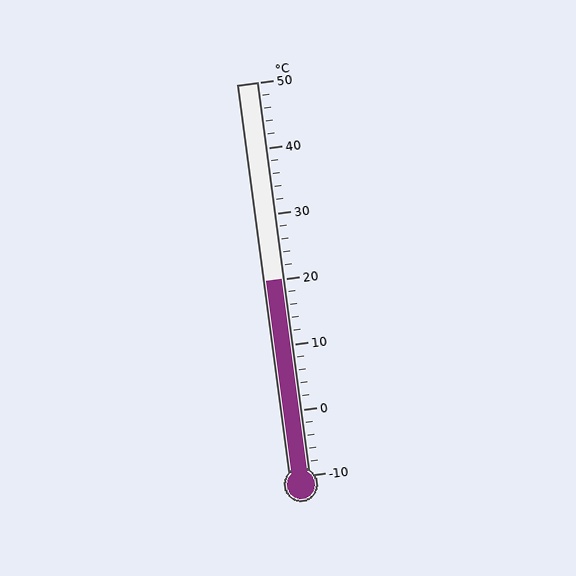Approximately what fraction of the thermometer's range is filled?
The thermometer is filled to approximately 50% of its range.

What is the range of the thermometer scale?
The thermometer scale ranges from -10°C to 50°C.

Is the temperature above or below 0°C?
The temperature is above 0°C.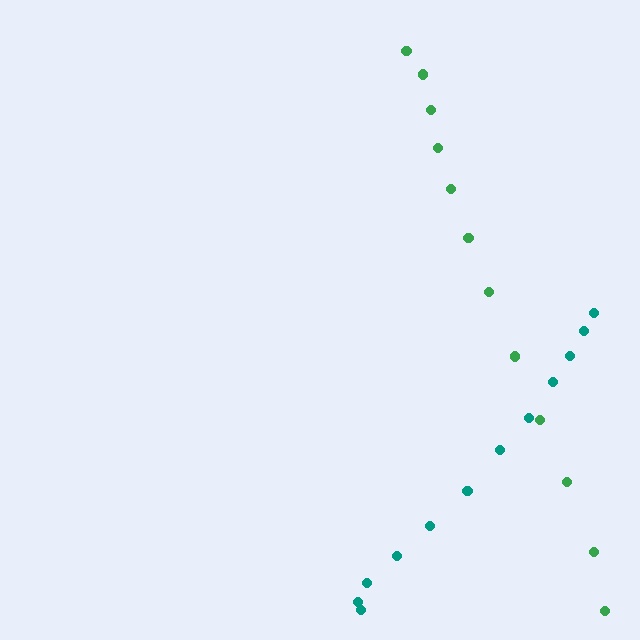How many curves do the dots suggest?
There are 2 distinct paths.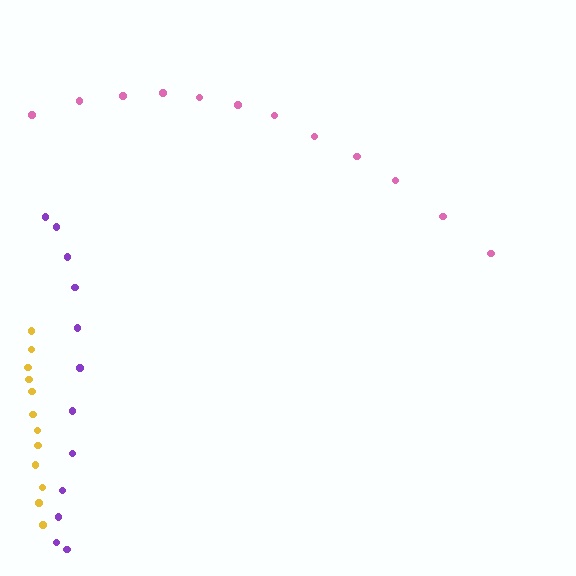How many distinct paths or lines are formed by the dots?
There are 3 distinct paths.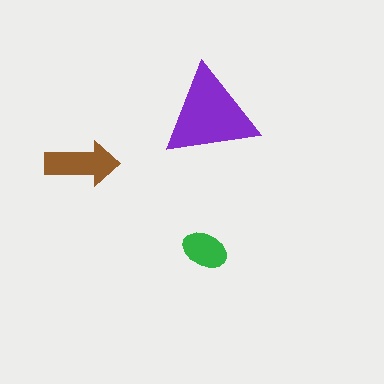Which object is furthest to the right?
The purple triangle is rightmost.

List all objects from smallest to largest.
The green ellipse, the brown arrow, the purple triangle.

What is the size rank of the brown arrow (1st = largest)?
2nd.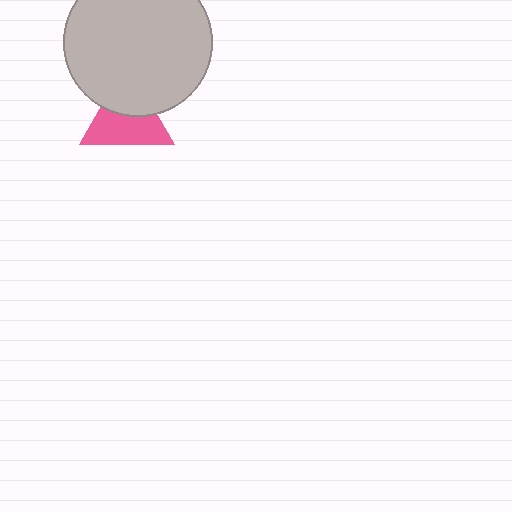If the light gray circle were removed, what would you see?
You would see the complete pink triangle.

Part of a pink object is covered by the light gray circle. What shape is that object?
It is a triangle.